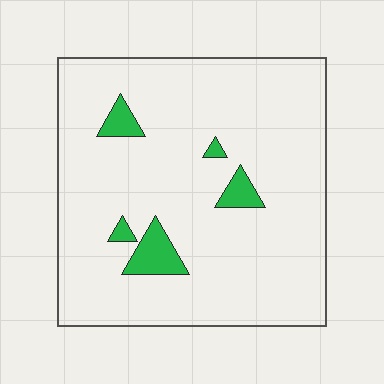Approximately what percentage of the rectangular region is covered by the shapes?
Approximately 5%.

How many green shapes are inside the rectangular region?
5.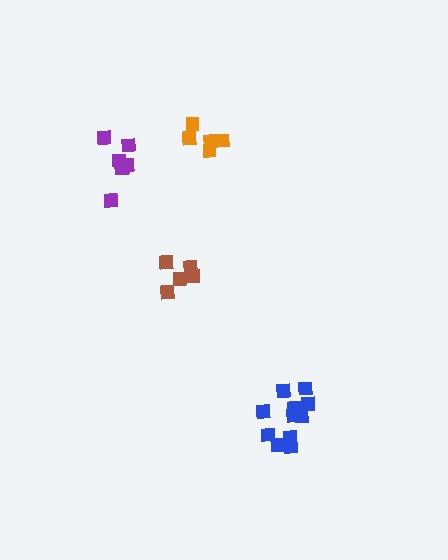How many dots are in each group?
Group 1: 5 dots, Group 2: 7 dots, Group 3: 5 dots, Group 4: 11 dots (28 total).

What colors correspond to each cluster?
The clusters are colored: orange, purple, brown, blue.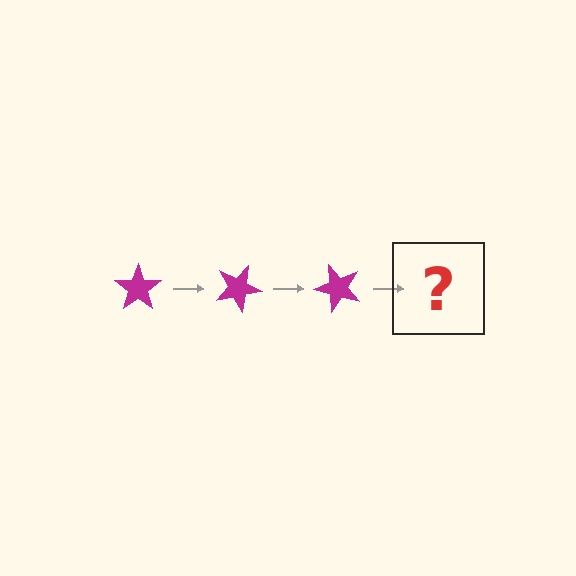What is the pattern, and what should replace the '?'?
The pattern is that the star rotates 25 degrees each step. The '?' should be a magenta star rotated 75 degrees.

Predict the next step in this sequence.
The next step is a magenta star rotated 75 degrees.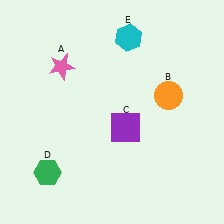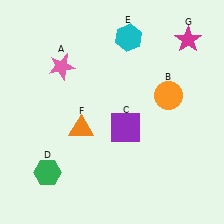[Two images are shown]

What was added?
An orange triangle (F), a magenta star (G) were added in Image 2.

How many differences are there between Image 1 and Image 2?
There are 2 differences between the two images.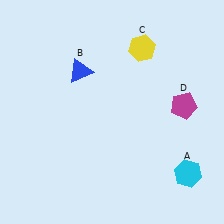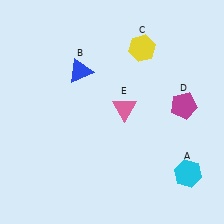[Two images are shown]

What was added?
A pink triangle (E) was added in Image 2.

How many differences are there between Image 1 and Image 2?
There is 1 difference between the two images.